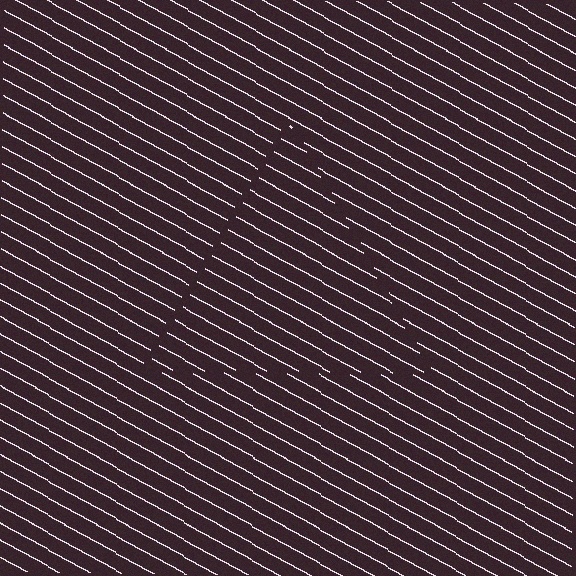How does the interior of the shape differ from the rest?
The interior of the shape contains the same grating, shifted by half a period — the contour is defined by the phase discontinuity where line-ends from the inner and outer gratings abut.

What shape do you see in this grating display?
An illusory triangle. The interior of the shape contains the same grating, shifted by half a period — the contour is defined by the phase discontinuity where line-ends from the inner and outer gratings abut.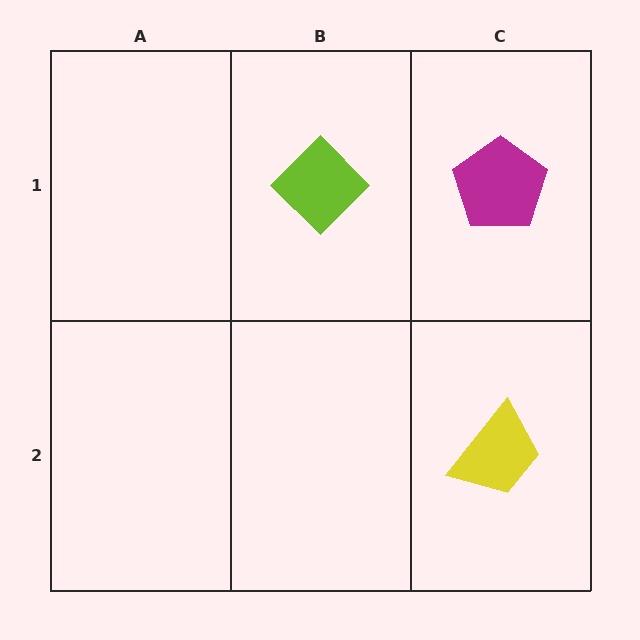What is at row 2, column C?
A yellow trapezoid.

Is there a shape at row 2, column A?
No, that cell is empty.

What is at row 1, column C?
A magenta pentagon.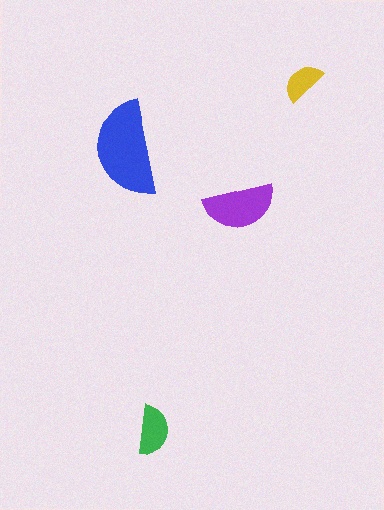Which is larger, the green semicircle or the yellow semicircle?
The green one.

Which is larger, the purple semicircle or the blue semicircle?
The blue one.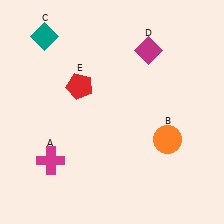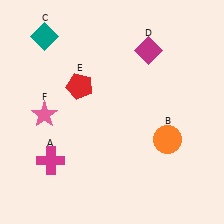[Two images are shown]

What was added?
A pink star (F) was added in Image 2.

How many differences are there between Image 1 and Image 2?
There is 1 difference between the two images.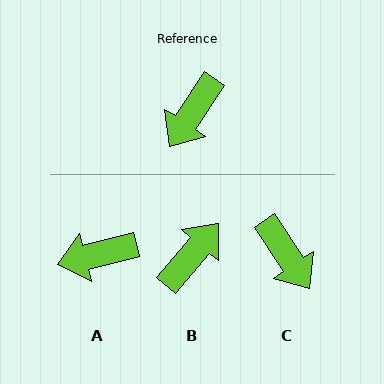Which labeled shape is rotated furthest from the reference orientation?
B, about 173 degrees away.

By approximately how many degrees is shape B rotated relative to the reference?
Approximately 173 degrees counter-clockwise.